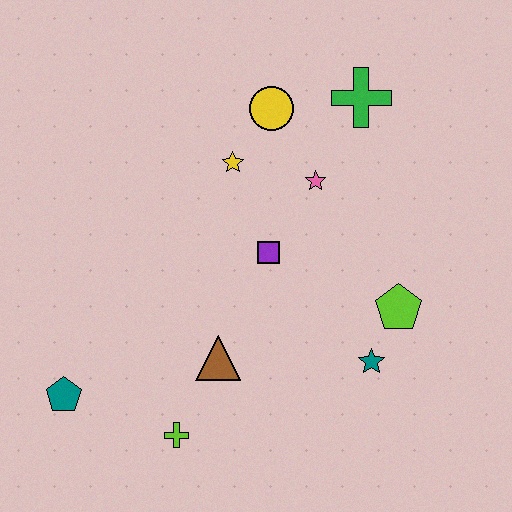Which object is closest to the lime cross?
The brown triangle is closest to the lime cross.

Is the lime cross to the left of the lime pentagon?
Yes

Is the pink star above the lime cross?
Yes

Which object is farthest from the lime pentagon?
The teal pentagon is farthest from the lime pentagon.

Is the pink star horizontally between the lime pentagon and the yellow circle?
Yes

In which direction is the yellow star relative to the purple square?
The yellow star is above the purple square.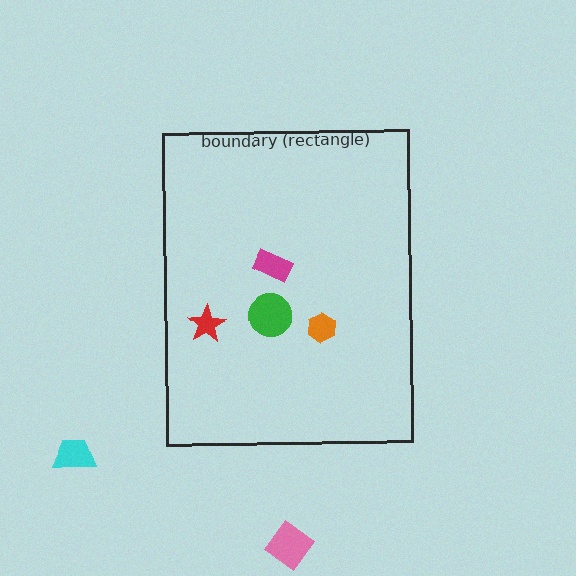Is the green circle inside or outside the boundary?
Inside.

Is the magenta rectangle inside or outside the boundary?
Inside.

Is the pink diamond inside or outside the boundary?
Outside.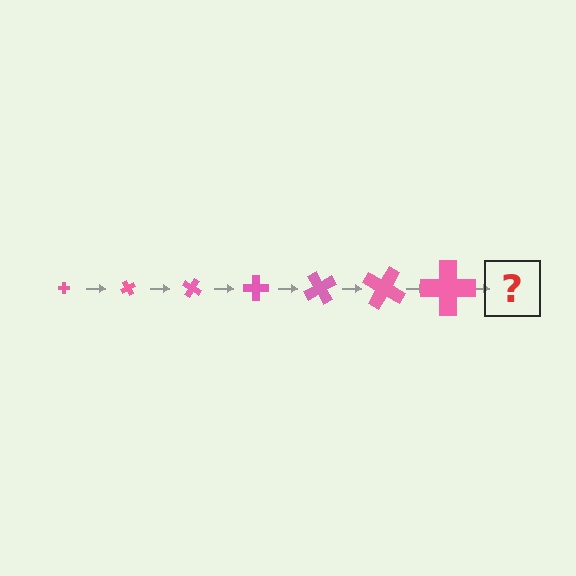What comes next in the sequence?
The next element should be a cross, larger than the previous one and rotated 420 degrees from the start.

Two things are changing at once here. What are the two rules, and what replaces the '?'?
The two rules are that the cross grows larger each step and it rotates 60 degrees each step. The '?' should be a cross, larger than the previous one and rotated 420 degrees from the start.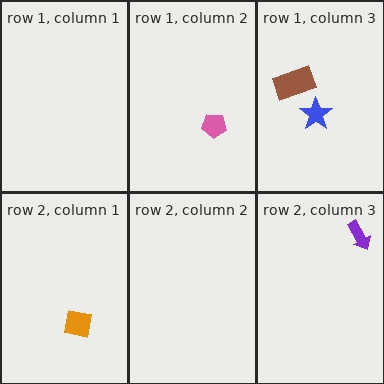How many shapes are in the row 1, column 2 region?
1.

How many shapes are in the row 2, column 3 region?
1.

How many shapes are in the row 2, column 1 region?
1.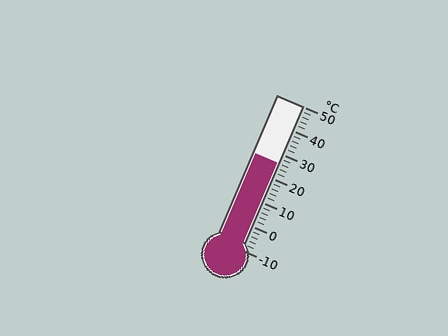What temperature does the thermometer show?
The thermometer shows approximately 26°C.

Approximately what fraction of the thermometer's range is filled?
The thermometer is filled to approximately 60% of its range.